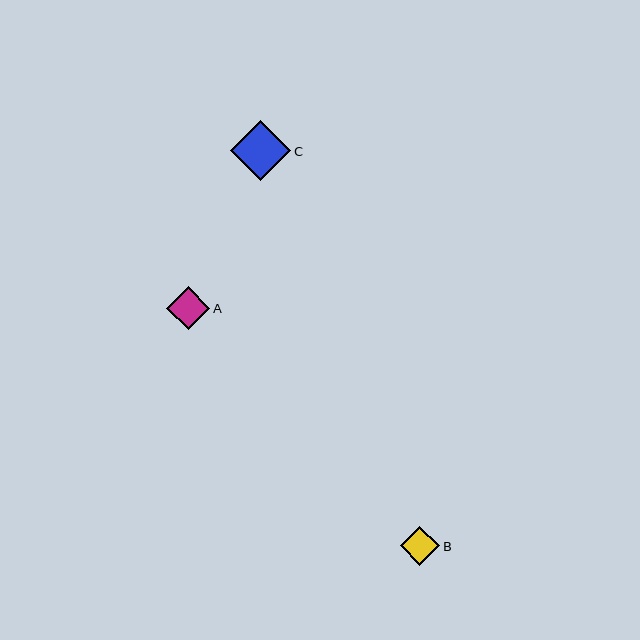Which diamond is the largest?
Diamond C is the largest with a size of approximately 60 pixels.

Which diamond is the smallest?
Diamond B is the smallest with a size of approximately 39 pixels.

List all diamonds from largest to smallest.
From largest to smallest: C, A, B.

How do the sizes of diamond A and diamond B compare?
Diamond A and diamond B are approximately the same size.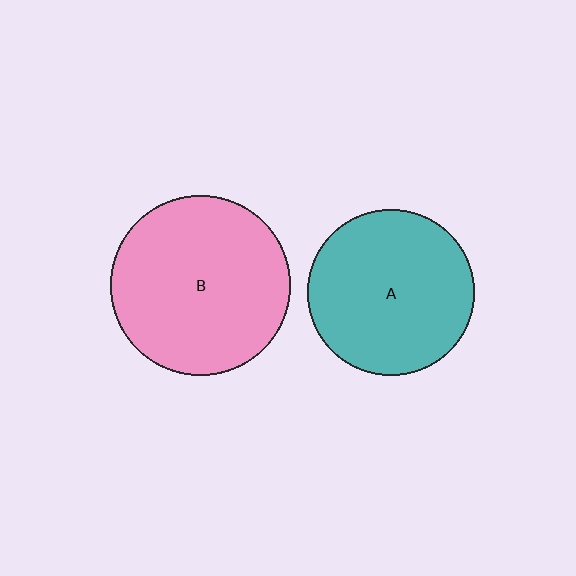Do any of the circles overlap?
No, none of the circles overlap.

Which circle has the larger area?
Circle B (pink).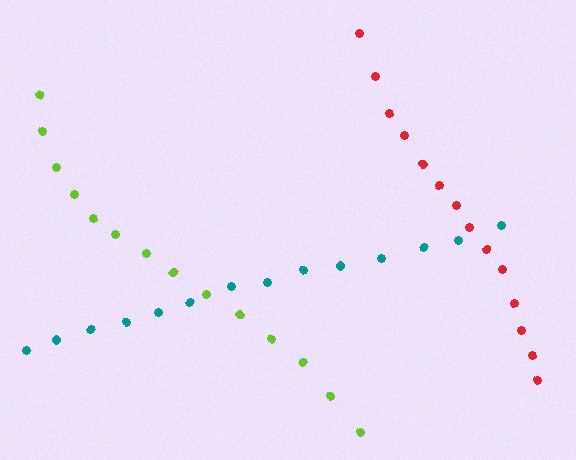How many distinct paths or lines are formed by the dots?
There are 3 distinct paths.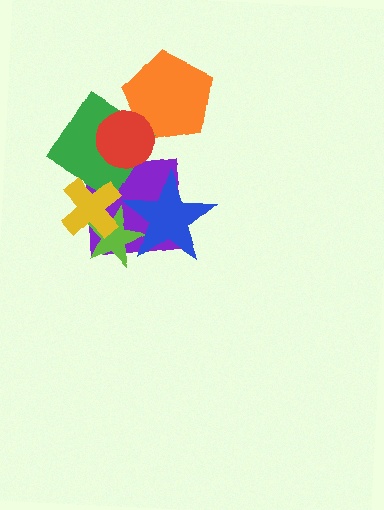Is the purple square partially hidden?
Yes, it is partially covered by another shape.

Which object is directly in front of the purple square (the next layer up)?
The lime star is directly in front of the purple square.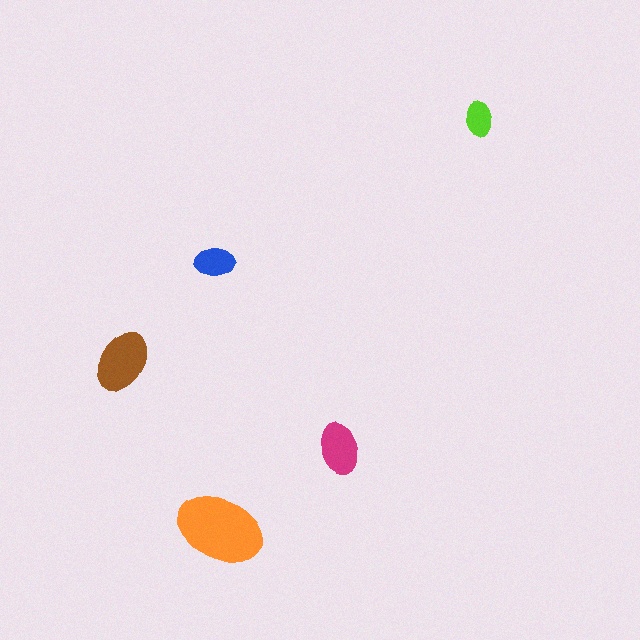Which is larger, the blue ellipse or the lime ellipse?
The blue one.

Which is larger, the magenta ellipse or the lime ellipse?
The magenta one.